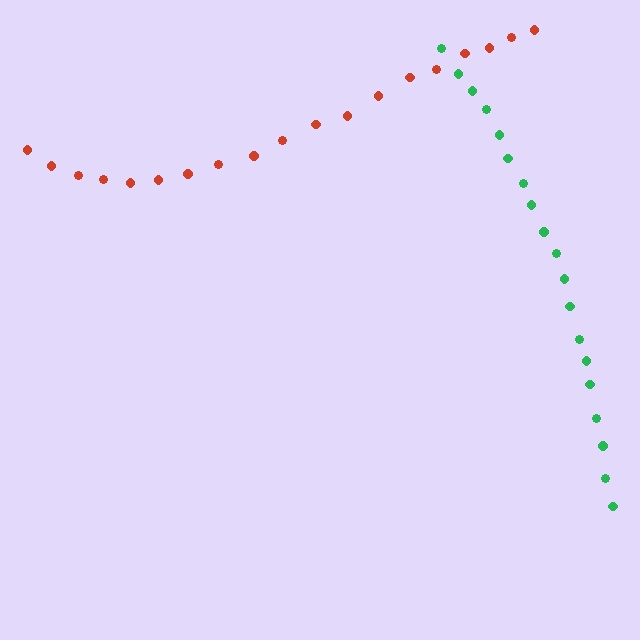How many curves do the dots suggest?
There are 2 distinct paths.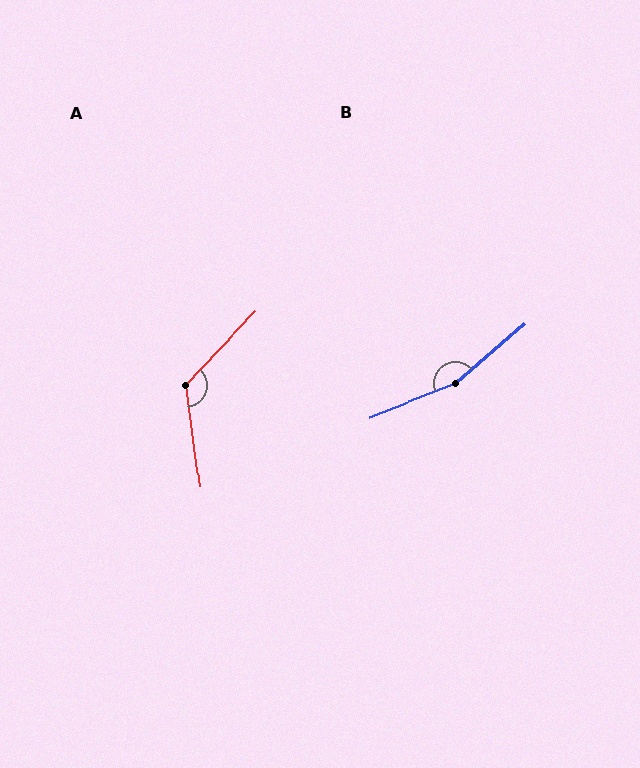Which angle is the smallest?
A, at approximately 129 degrees.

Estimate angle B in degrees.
Approximately 161 degrees.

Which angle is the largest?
B, at approximately 161 degrees.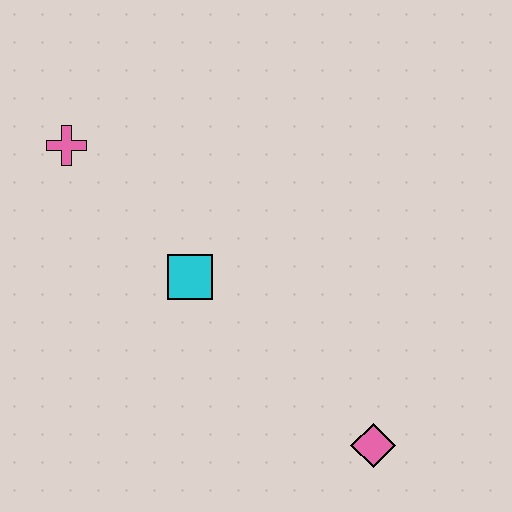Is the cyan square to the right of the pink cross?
Yes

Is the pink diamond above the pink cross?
No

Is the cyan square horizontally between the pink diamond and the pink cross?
Yes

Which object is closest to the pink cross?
The cyan square is closest to the pink cross.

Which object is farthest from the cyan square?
The pink diamond is farthest from the cyan square.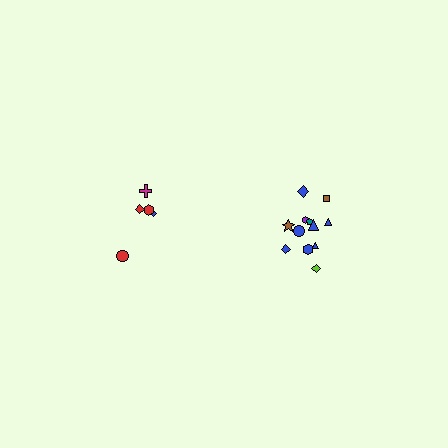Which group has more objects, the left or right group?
The right group.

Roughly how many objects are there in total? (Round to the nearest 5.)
Roughly 15 objects in total.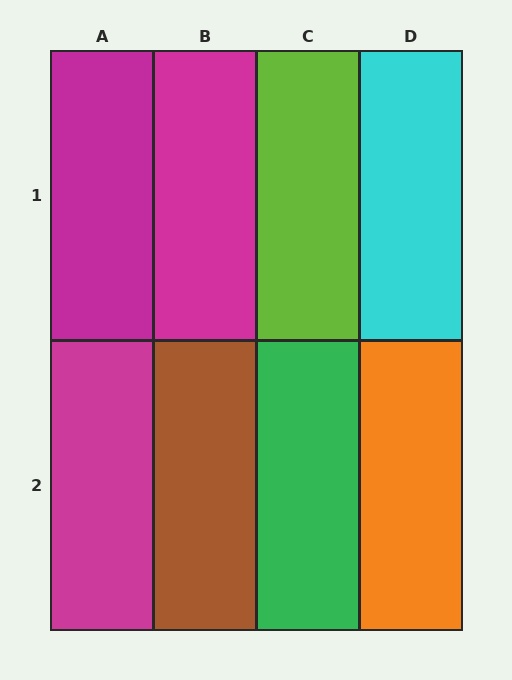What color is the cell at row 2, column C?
Green.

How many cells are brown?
1 cell is brown.